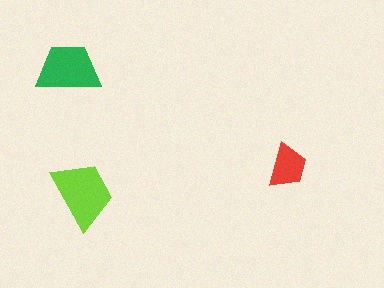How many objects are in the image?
There are 3 objects in the image.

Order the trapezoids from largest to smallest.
the lime one, the green one, the red one.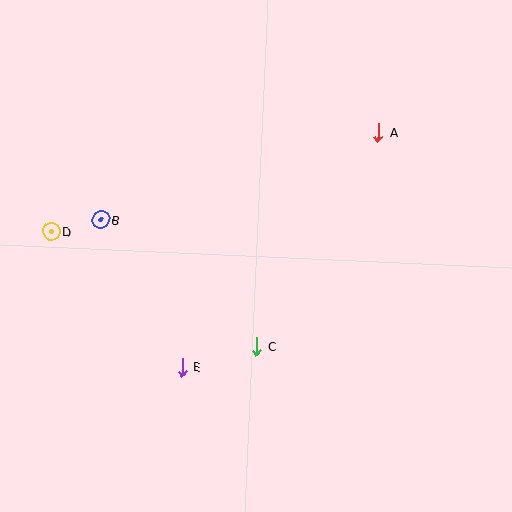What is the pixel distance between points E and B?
The distance between E and B is 168 pixels.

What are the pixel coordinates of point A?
Point A is at (378, 133).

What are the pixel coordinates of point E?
Point E is at (182, 367).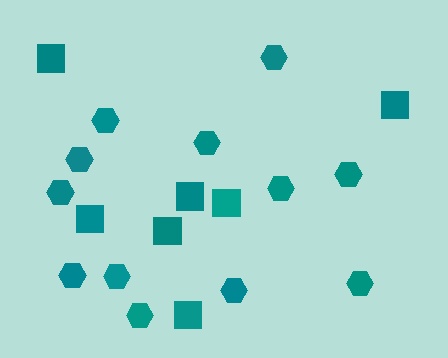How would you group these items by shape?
There are 2 groups: one group of hexagons (12) and one group of squares (7).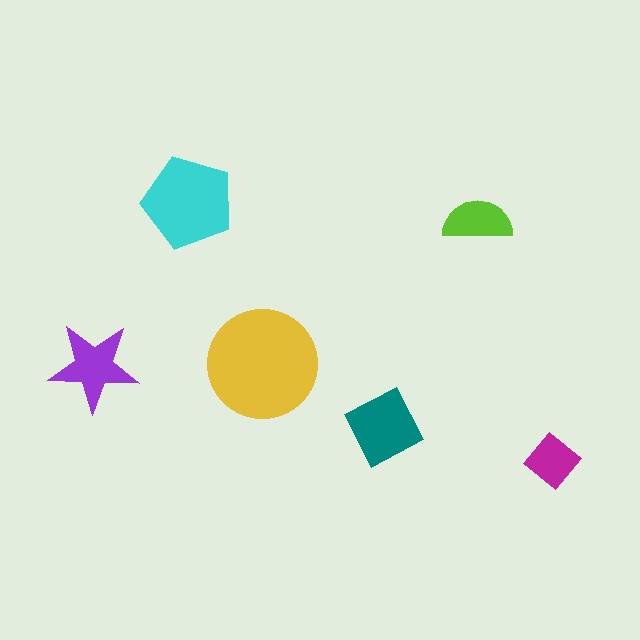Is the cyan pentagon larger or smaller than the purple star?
Larger.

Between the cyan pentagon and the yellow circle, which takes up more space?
The yellow circle.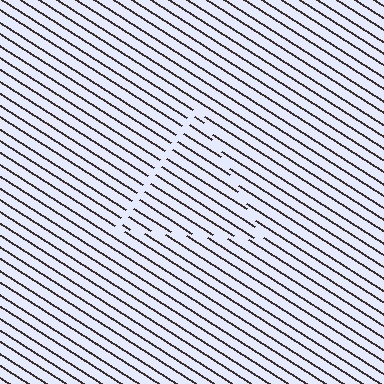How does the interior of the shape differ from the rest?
The interior of the shape contains the same grating, shifted by half a period — the contour is defined by the phase discontinuity where line-ends from the inner and outer gratings abut.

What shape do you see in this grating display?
An illusory triangle. The interior of the shape contains the same grating, shifted by half a period — the contour is defined by the phase discontinuity where line-ends from the inner and outer gratings abut.